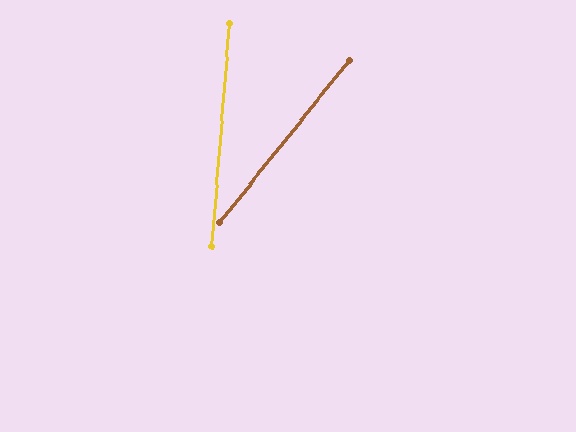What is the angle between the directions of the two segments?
Approximately 34 degrees.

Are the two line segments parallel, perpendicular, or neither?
Neither parallel nor perpendicular — they differ by about 34°.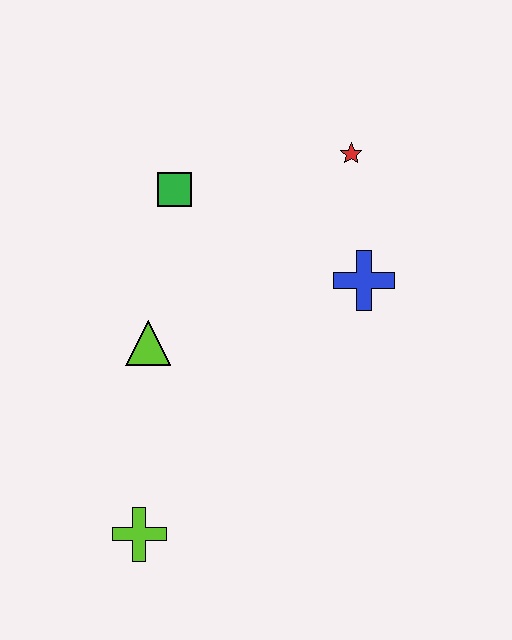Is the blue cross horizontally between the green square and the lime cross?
No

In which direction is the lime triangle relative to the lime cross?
The lime triangle is above the lime cross.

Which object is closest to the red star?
The blue cross is closest to the red star.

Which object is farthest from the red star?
The lime cross is farthest from the red star.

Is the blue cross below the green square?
Yes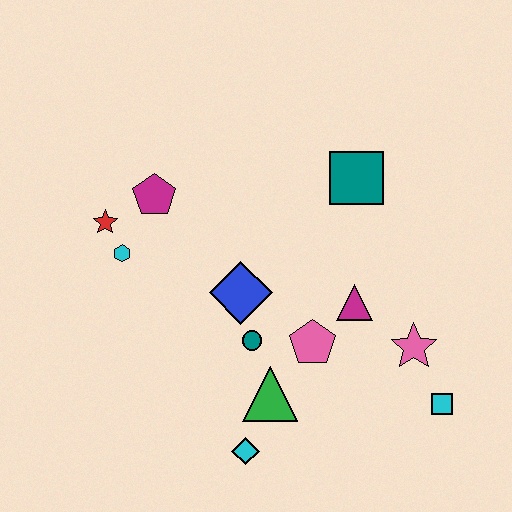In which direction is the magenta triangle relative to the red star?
The magenta triangle is to the right of the red star.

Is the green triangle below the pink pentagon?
Yes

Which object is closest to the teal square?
The magenta triangle is closest to the teal square.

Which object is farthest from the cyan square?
The red star is farthest from the cyan square.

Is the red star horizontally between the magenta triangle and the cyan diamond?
No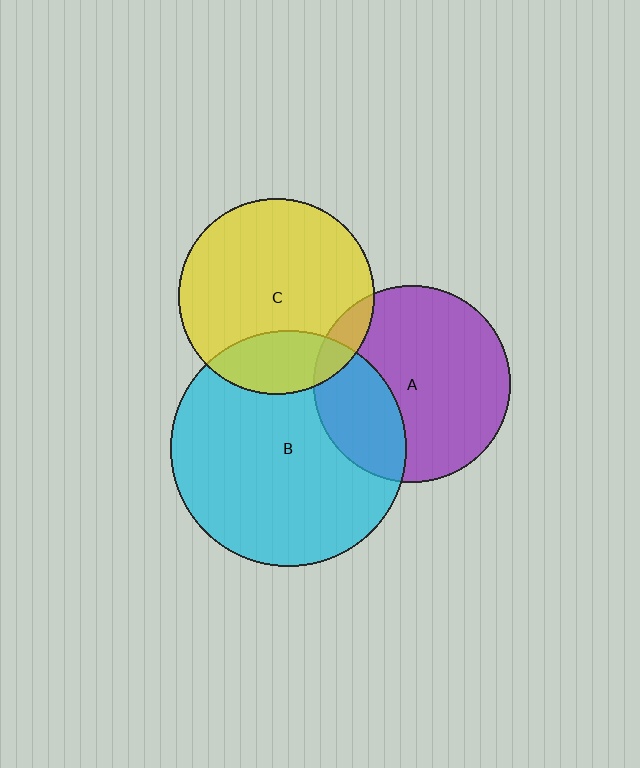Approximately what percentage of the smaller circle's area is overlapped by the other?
Approximately 30%.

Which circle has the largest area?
Circle B (cyan).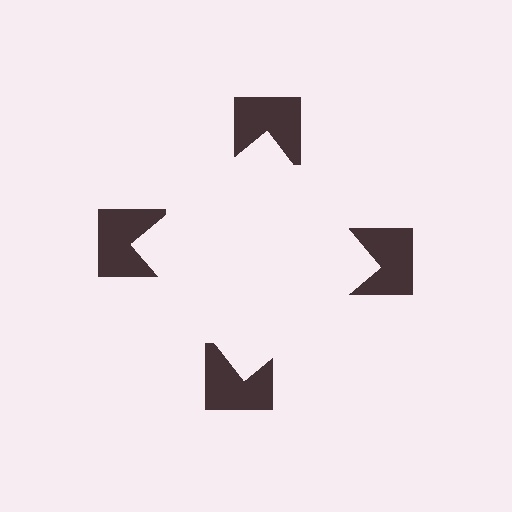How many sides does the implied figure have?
4 sides.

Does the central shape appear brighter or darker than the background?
It typically appears slightly brighter than the background, even though no actual brightness change is drawn.